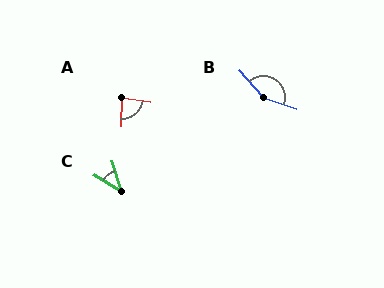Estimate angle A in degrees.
Approximately 83 degrees.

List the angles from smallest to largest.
C (41°), A (83°), B (151°).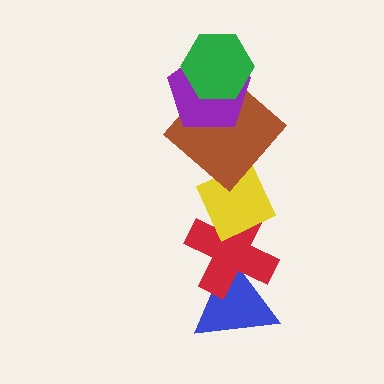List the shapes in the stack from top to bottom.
From top to bottom: the green hexagon, the purple pentagon, the brown diamond, the yellow diamond, the red cross, the blue triangle.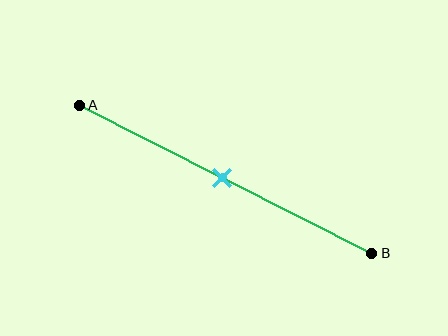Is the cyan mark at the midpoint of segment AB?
Yes, the mark is approximately at the midpoint.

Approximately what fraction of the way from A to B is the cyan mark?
The cyan mark is approximately 50% of the way from A to B.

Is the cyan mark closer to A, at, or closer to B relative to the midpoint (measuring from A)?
The cyan mark is approximately at the midpoint of segment AB.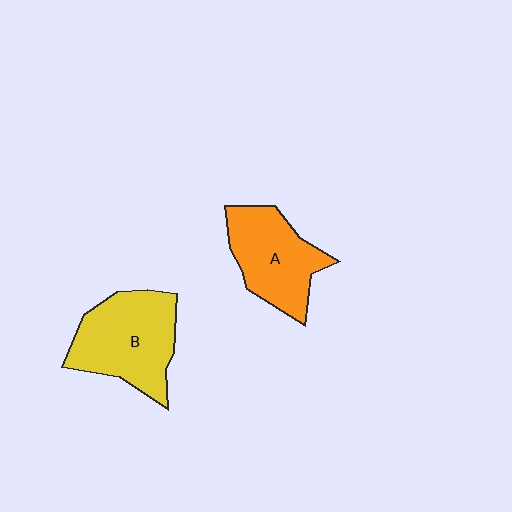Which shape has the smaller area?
Shape A (orange).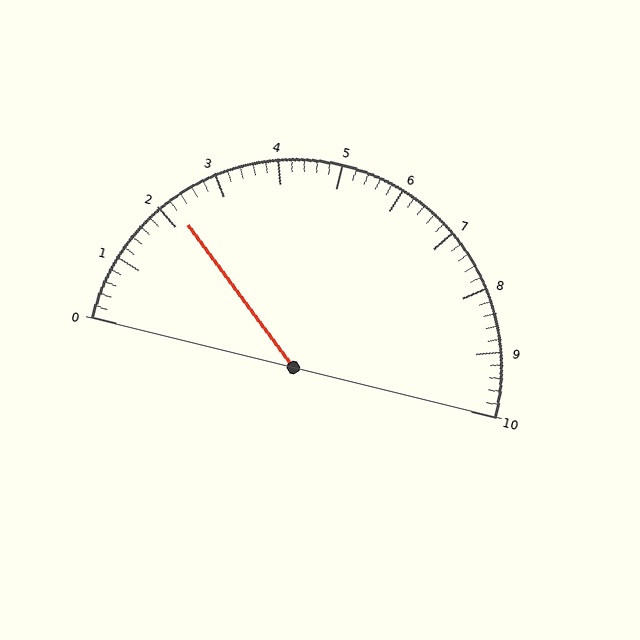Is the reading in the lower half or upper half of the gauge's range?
The reading is in the lower half of the range (0 to 10).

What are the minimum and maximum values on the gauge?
The gauge ranges from 0 to 10.